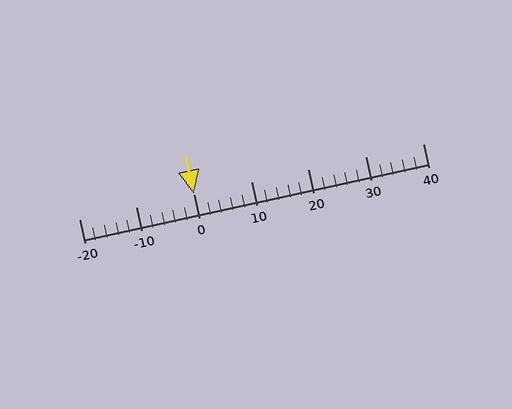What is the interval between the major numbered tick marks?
The major tick marks are spaced 10 units apart.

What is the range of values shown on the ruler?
The ruler shows values from -20 to 40.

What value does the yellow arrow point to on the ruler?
The yellow arrow points to approximately 0.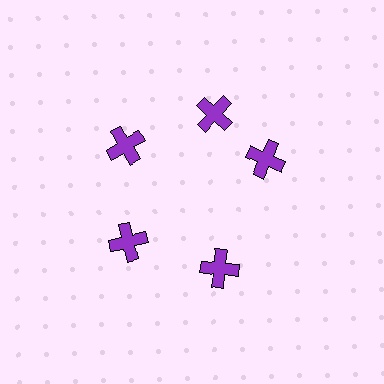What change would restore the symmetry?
The symmetry would be restored by rotating it back into even spacing with its neighbors so that all 5 crosses sit at equal angles and equal distance from the center.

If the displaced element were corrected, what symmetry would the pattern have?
It would have 5-fold rotational symmetry — the pattern would map onto itself every 72 degrees.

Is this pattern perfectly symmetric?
No. The 5 purple crosses are arranged in a ring, but one element near the 3 o'clock position is rotated out of alignment along the ring, breaking the 5-fold rotational symmetry.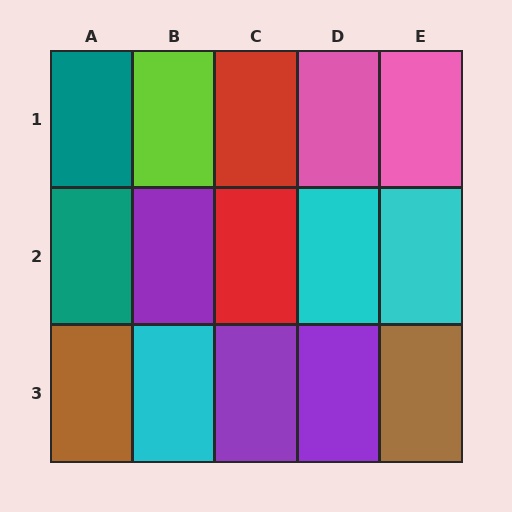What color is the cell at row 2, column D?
Cyan.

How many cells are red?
2 cells are red.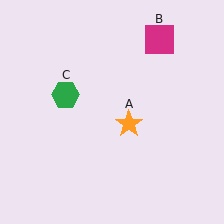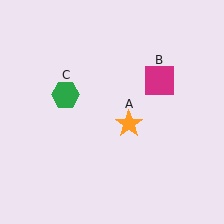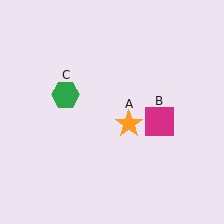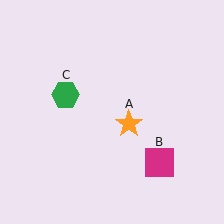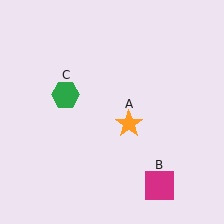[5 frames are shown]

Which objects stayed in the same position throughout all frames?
Orange star (object A) and green hexagon (object C) remained stationary.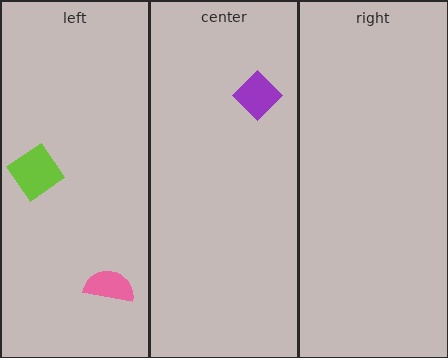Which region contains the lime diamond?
The left region.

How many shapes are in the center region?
1.